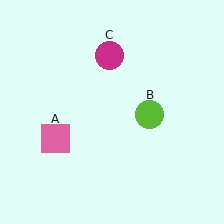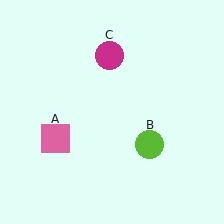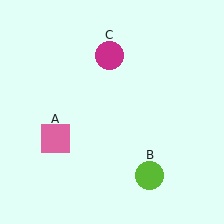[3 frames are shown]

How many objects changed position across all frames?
1 object changed position: lime circle (object B).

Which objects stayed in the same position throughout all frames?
Pink square (object A) and magenta circle (object C) remained stationary.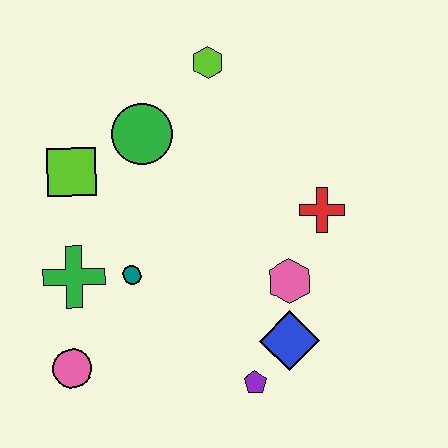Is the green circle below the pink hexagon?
No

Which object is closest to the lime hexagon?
The green circle is closest to the lime hexagon.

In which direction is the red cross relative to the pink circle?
The red cross is to the right of the pink circle.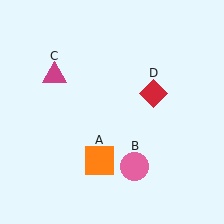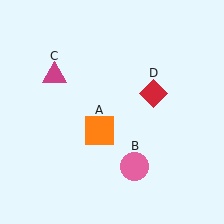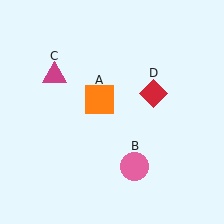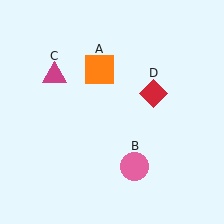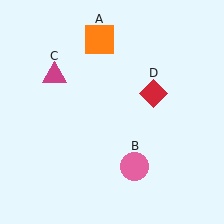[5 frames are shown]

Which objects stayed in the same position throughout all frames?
Pink circle (object B) and magenta triangle (object C) and red diamond (object D) remained stationary.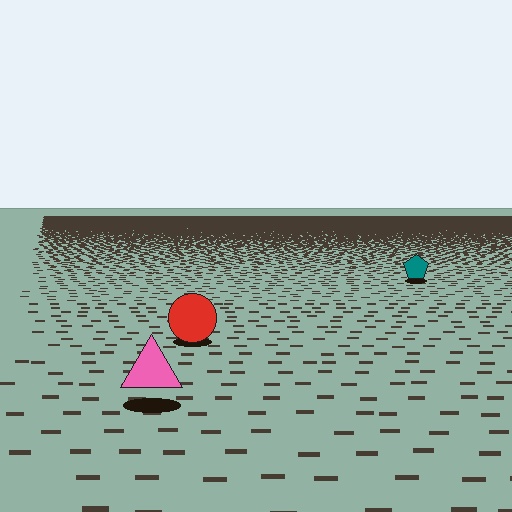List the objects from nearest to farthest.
From nearest to farthest: the pink triangle, the red circle, the teal pentagon.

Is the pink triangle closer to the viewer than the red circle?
Yes. The pink triangle is closer — you can tell from the texture gradient: the ground texture is coarser near it.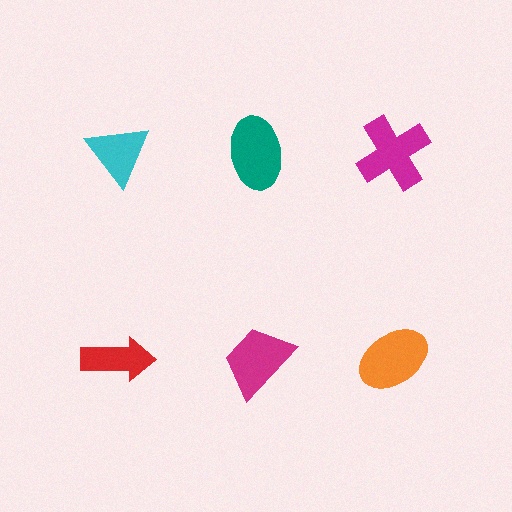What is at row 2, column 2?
A magenta trapezoid.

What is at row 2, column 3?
An orange ellipse.